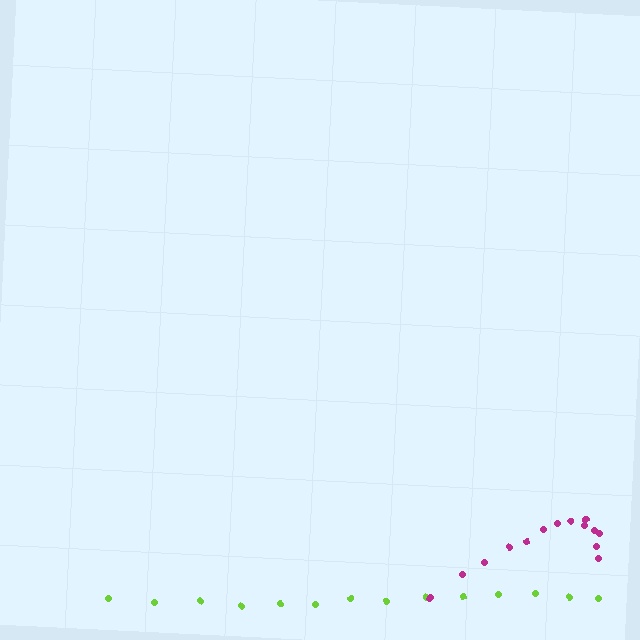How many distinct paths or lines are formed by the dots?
There are 2 distinct paths.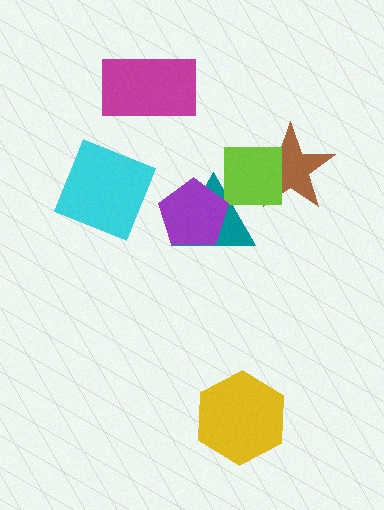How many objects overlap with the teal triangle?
2 objects overlap with the teal triangle.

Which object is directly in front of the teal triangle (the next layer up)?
The lime square is directly in front of the teal triangle.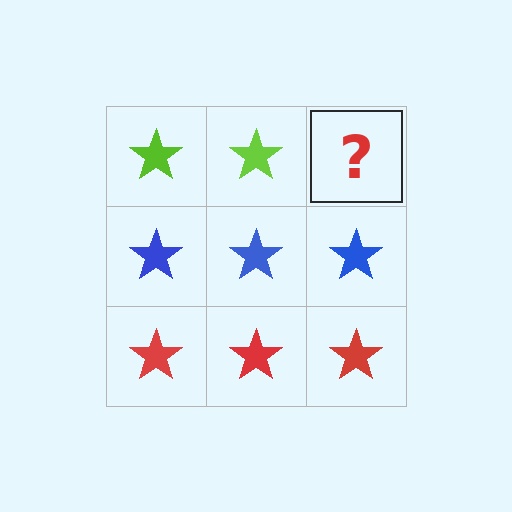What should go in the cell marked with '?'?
The missing cell should contain a lime star.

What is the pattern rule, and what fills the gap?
The rule is that each row has a consistent color. The gap should be filled with a lime star.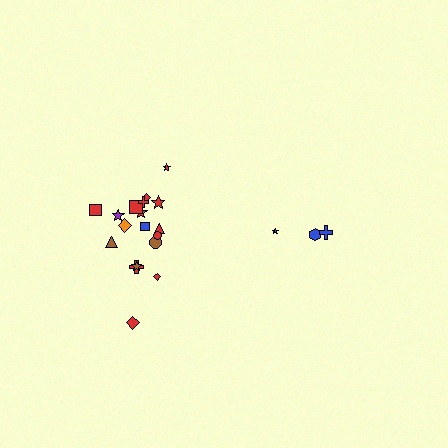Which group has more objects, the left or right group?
The left group.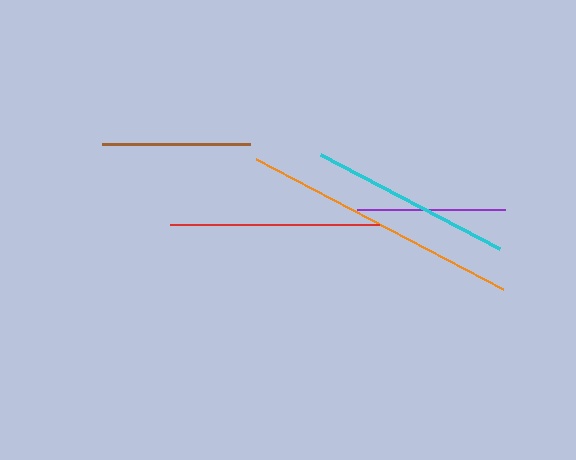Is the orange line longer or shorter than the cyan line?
The orange line is longer than the cyan line.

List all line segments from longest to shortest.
From longest to shortest: orange, red, cyan, brown, purple.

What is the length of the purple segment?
The purple segment is approximately 148 pixels long.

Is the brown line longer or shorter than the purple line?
The brown line is longer than the purple line.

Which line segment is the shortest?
The purple line is the shortest at approximately 148 pixels.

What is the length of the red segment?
The red segment is approximately 210 pixels long.